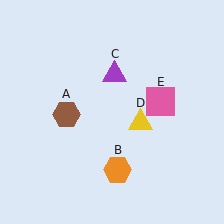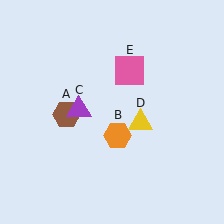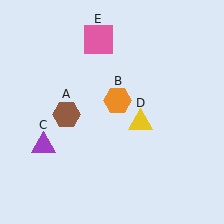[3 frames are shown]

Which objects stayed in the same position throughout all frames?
Brown hexagon (object A) and yellow triangle (object D) remained stationary.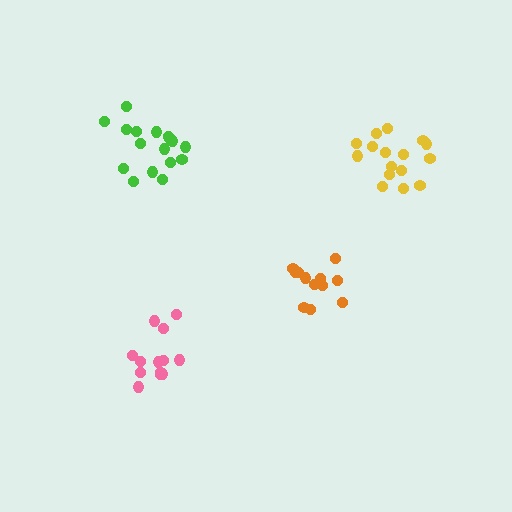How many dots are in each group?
Group 1: 13 dots, Group 2: 12 dots, Group 3: 17 dots, Group 4: 16 dots (58 total).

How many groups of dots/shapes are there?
There are 4 groups.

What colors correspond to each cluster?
The clusters are colored: pink, orange, green, yellow.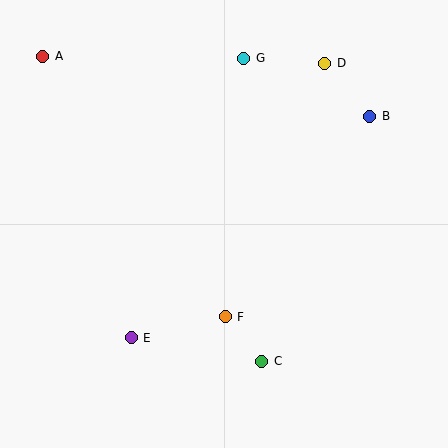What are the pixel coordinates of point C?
Point C is at (262, 361).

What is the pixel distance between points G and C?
The distance between G and C is 303 pixels.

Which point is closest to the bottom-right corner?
Point C is closest to the bottom-right corner.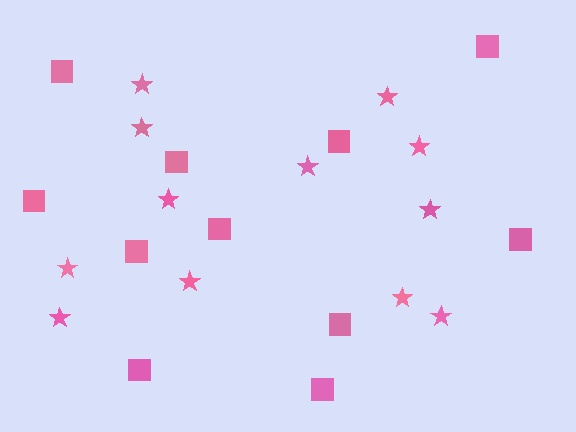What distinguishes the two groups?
There are 2 groups: one group of stars (12) and one group of squares (11).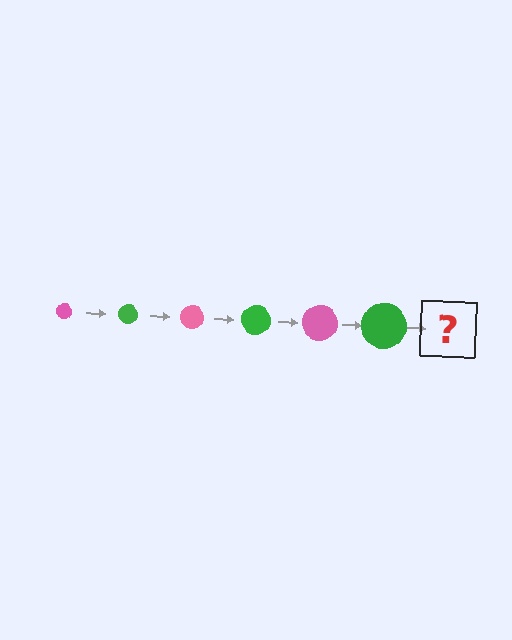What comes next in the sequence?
The next element should be a pink circle, larger than the previous one.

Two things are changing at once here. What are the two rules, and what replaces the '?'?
The two rules are that the circle grows larger each step and the color cycles through pink and green. The '?' should be a pink circle, larger than the previous one.